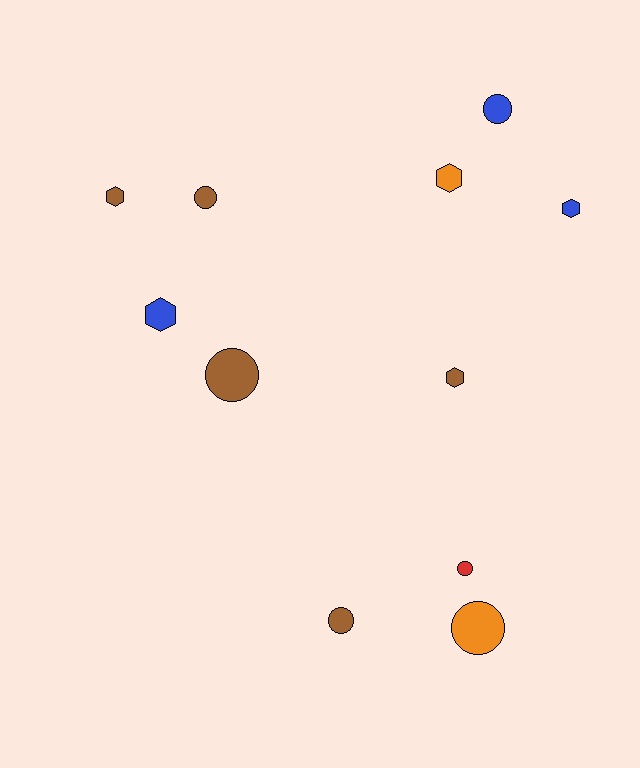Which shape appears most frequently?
Circle, with 6 objects.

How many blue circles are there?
There is 1 blue circle.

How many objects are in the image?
There are 11 objects.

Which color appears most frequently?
Brown, with 5 objects.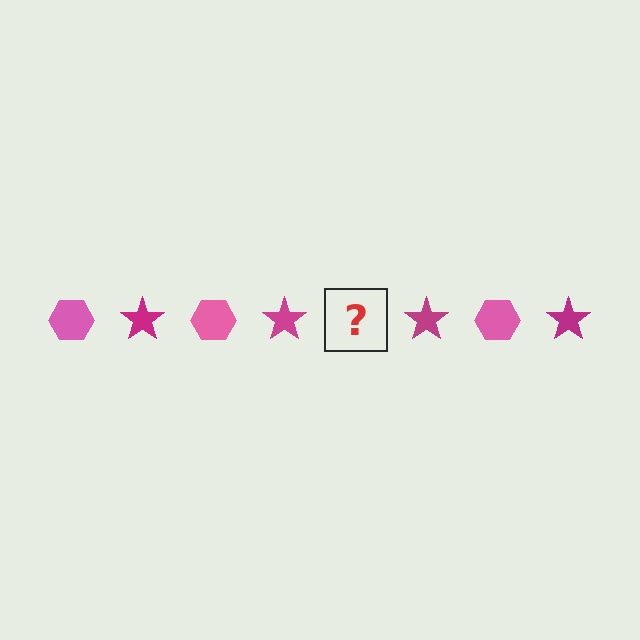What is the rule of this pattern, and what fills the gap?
The rule is that the pattern alternates between pink hexagon and magenta star. The gap should be filled with a pink hexagon.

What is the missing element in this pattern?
The missing element is a pink hexagon.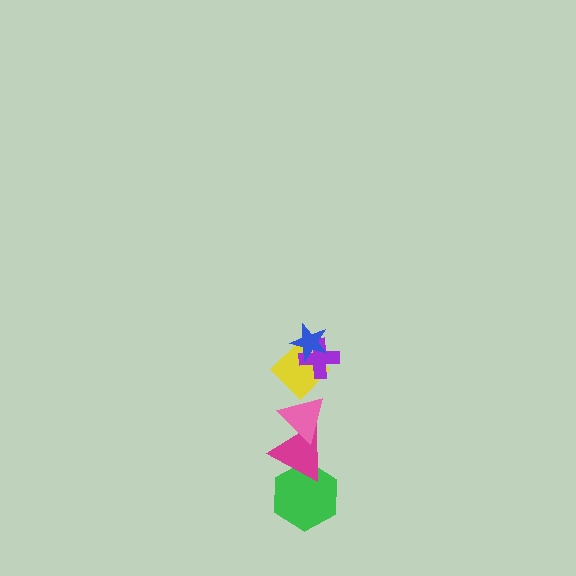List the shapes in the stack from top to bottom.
From top to bottom: the blue star, the purple cross, the yellow diamond, the pink triangle, the magenta triangle, the green hexagon.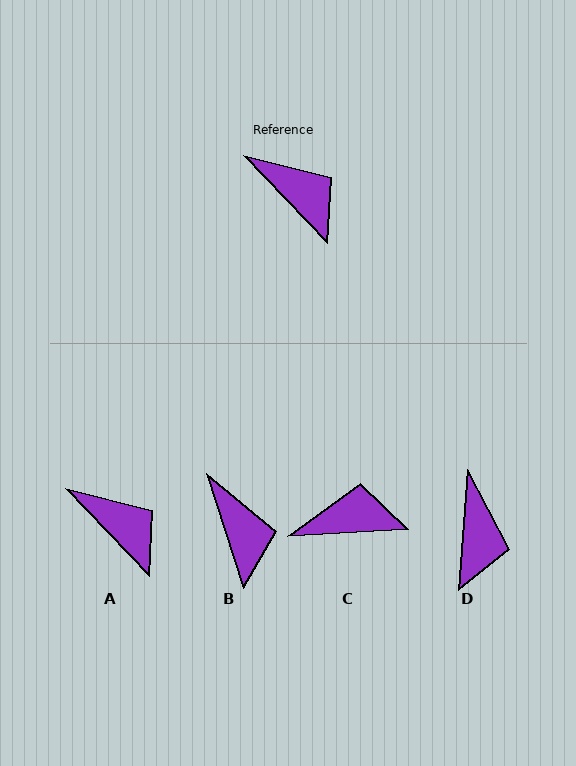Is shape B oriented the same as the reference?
No, it is off by about 26 degrees.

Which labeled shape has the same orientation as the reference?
A.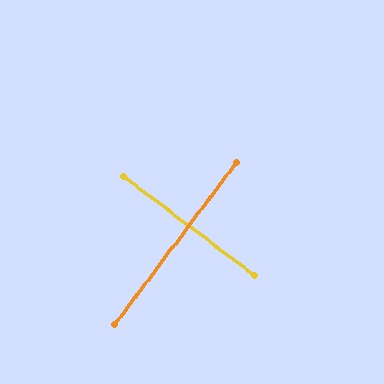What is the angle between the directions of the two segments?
Approximately 90 degrees.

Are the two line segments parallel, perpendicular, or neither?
Perpendicular — they meet at approximately 90°.